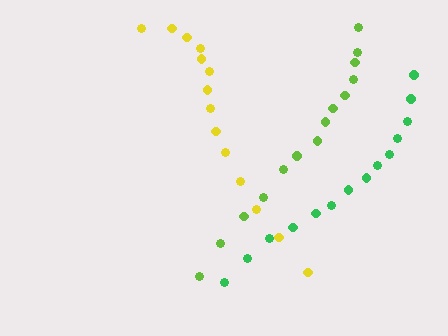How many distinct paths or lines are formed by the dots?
There are 3 distinct paths.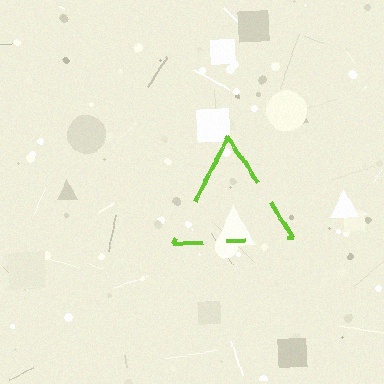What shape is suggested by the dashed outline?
The dashed outline suggests a triangle.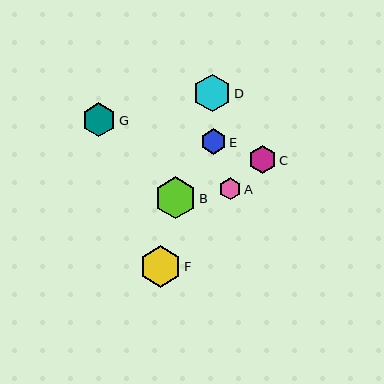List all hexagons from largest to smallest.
From largest to smallest: B, F, D, G, C, E, A.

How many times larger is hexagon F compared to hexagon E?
Hexagon F is approximately 1.6 times the size of hexagon E.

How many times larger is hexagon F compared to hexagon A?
Hexagon F is approximately 1.8 times the size of hexagon A.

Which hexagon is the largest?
Hexagon B is the largest with a size of approximately 41 pixels.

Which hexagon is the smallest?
Hexagon A is the smallest with a size of approximately 22 pixels.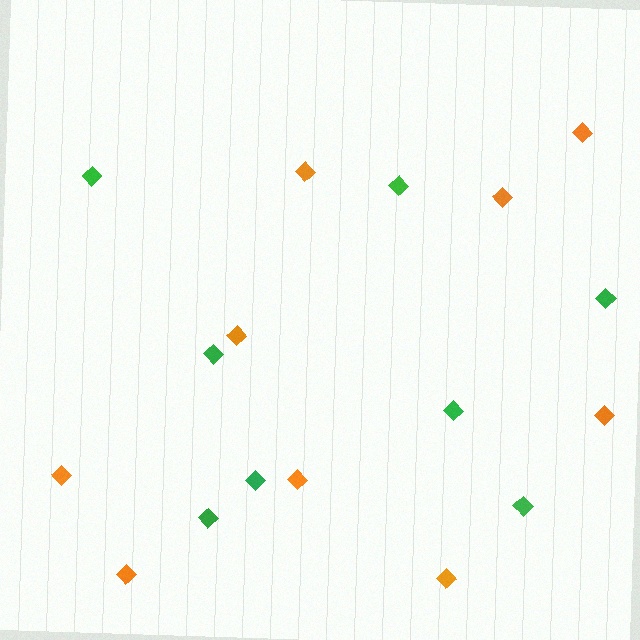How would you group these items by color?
There are 2 groups: one group of orange diamonds (9) and one group of green diamonds (8).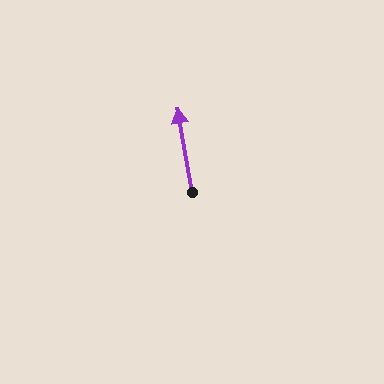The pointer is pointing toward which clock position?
Roughly 12 o'clock.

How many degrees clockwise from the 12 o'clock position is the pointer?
Approximately 350 degrees.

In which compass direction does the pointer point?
North.